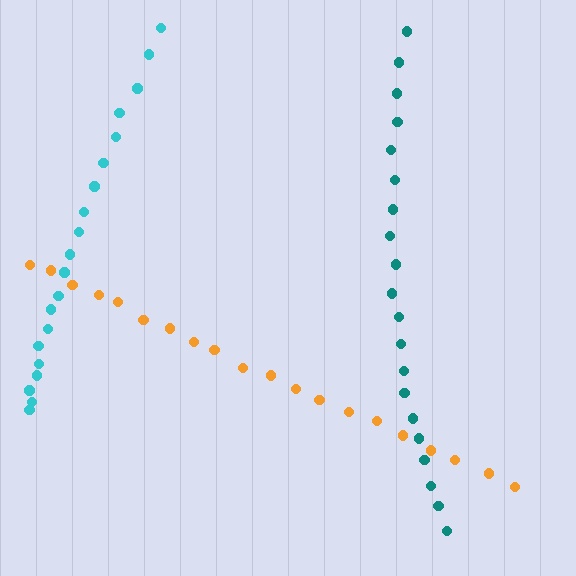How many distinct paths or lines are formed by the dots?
There are 3 distinct paths.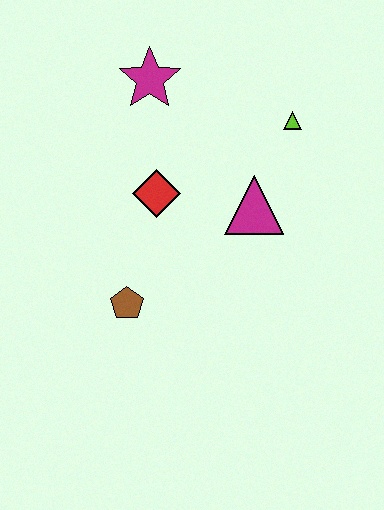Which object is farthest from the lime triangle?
The brown pentagon is farthest from the lime triangle.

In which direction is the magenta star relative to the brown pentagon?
The magenta star is above the brown pentagon.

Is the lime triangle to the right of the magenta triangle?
Yes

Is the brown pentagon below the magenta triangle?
Yes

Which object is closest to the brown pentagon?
The red diamond is closest to the brown pentagon.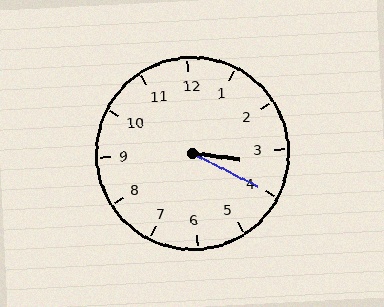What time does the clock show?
3:20.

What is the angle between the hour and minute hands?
Approximately 20 degrees.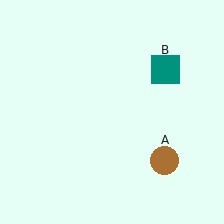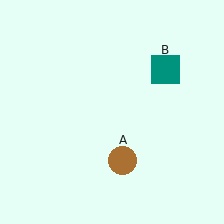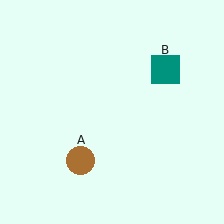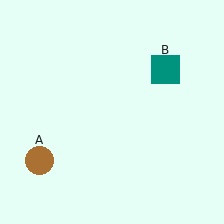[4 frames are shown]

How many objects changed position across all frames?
1 object changed position: brown circle (object A).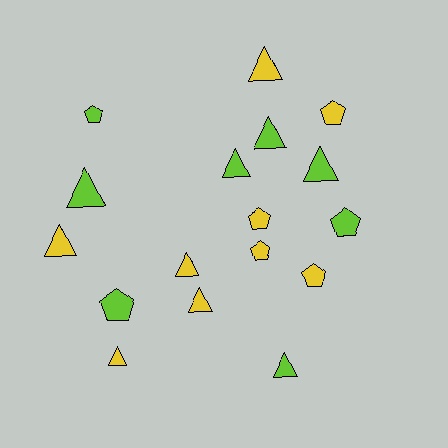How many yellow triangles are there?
There are 5 yellow triangles.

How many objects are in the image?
There are 17 objects.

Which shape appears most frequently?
Triangle, with 10 objects.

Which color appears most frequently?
Yellow, with 9 objects.